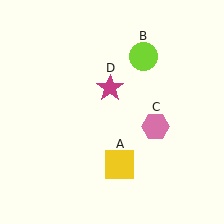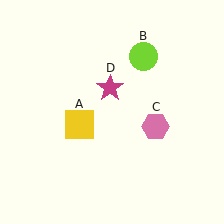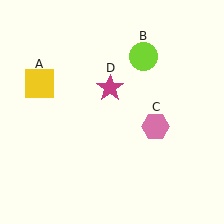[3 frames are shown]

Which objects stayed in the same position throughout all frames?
Lime circle (object B) and pink hexagon (object C) and magenta star (object D) remained stationary.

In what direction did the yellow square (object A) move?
The yellow square (object A) moved up and to the left.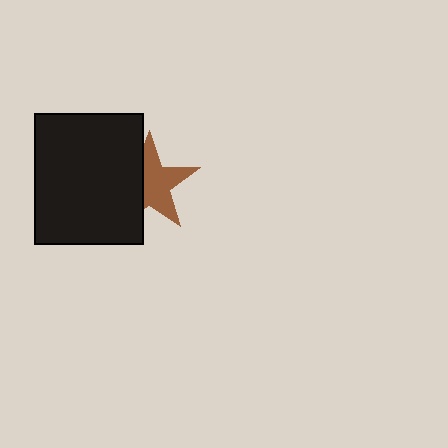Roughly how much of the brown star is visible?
About half of it is visible (roughly 62%).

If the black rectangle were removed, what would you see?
You would see the complete brown star.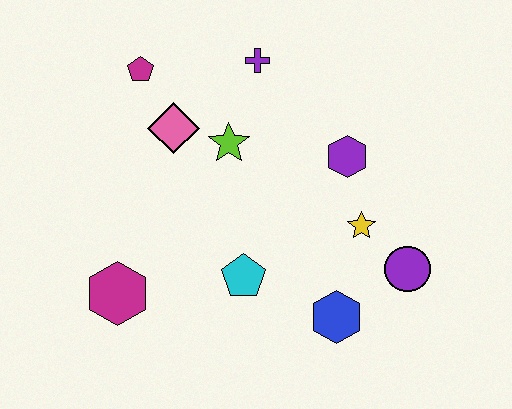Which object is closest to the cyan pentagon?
The blue hexagon is closest to the cyan pentagon.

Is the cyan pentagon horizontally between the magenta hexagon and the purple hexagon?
Yes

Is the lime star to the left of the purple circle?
Yes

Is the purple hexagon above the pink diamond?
No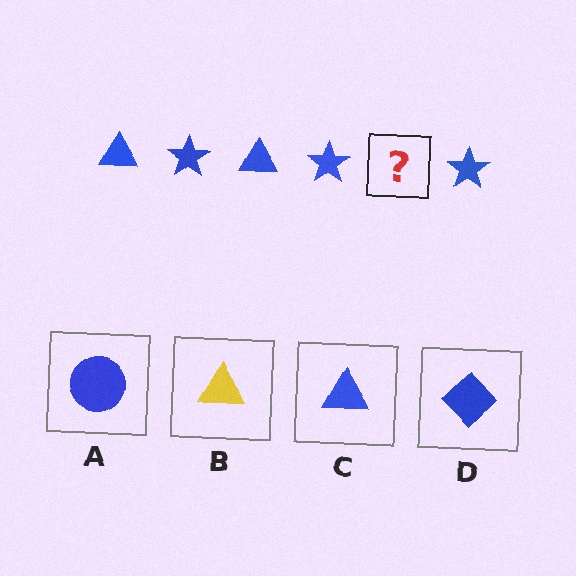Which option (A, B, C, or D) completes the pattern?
C.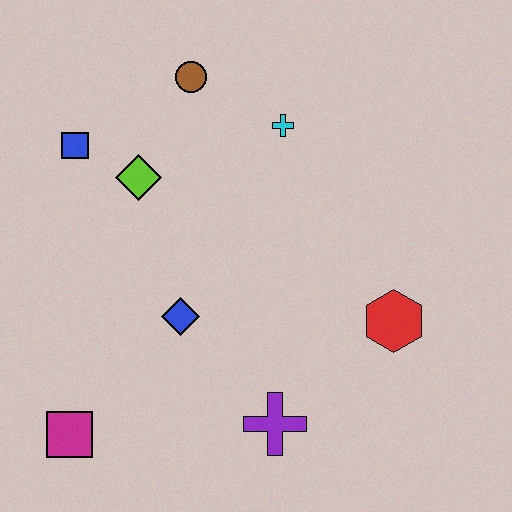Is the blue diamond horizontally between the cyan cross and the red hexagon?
No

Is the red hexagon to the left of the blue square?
No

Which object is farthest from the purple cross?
The brown circle is farthest from the purple cross.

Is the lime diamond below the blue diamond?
No